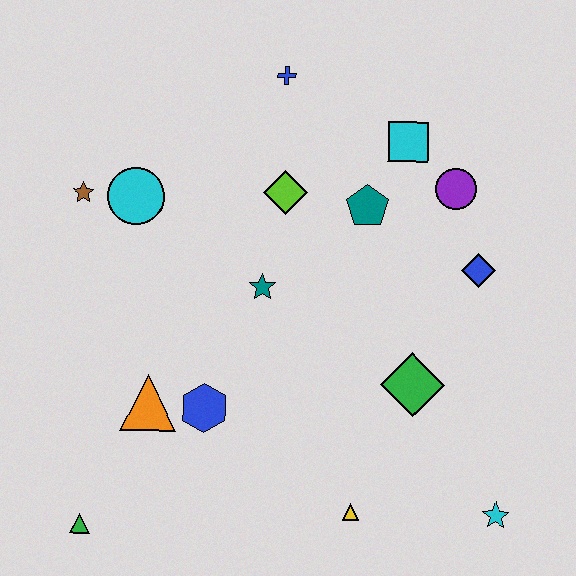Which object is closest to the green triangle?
The orange triangle is closest to the green triangle.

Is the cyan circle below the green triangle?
No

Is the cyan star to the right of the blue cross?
Yes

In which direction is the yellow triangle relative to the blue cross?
The yellow triangle is below the blue cross.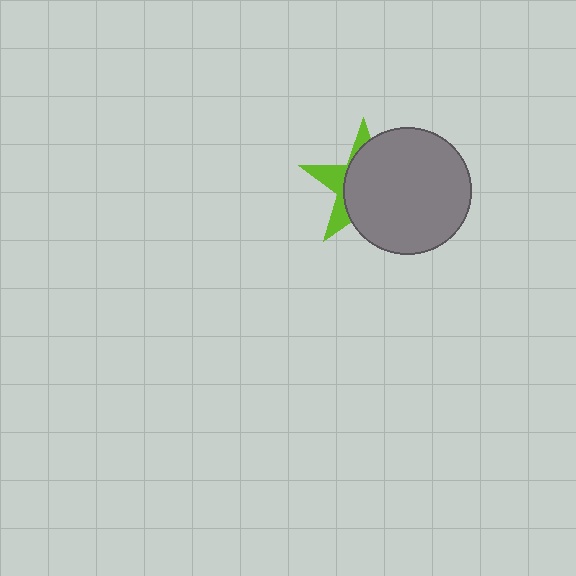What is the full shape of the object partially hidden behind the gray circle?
The partially hidden object is a lime star.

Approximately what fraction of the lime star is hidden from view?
Roughly 69% of the lime star is hidden behind the gray circle.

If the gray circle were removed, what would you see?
You would see the complete lime star.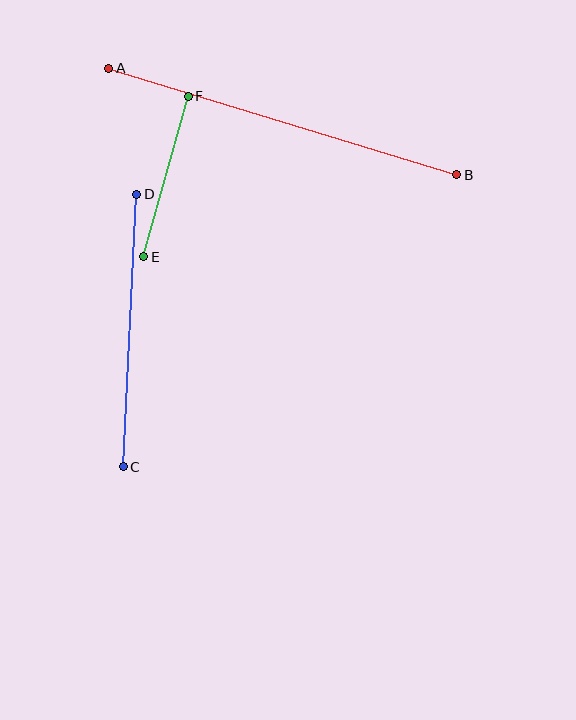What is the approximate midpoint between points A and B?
The midpoint is at approximately (283, 121) pixels.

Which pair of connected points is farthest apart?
Points A and B are farthest apart.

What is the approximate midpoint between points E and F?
The midpoint is at approximately (166, 177) pixels.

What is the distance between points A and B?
The distance is approximately 364 pixels.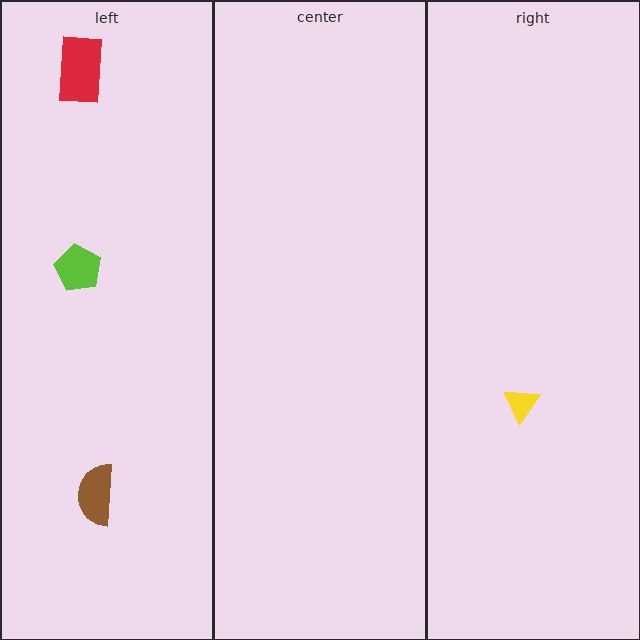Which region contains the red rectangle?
The left region.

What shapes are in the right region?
The yellow triangle.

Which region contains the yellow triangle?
The right region.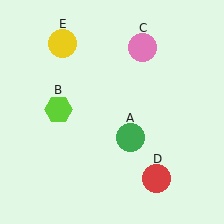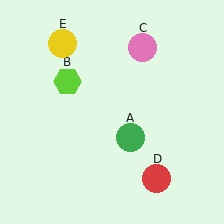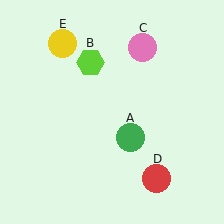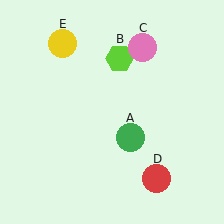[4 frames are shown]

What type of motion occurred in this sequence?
The lime hexagon (object B) rotated clockwise around the center of the scene.